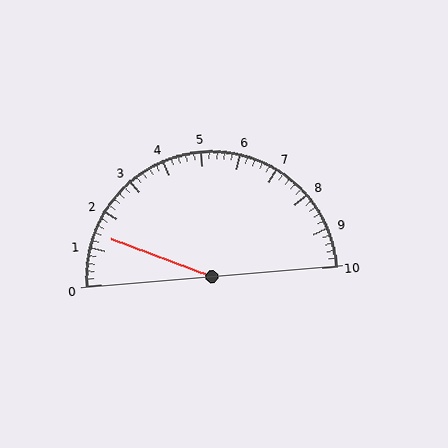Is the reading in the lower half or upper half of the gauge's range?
The reading is in the lower half of the range (0 to 10).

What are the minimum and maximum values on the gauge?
The gauge ranges from 0 to 10.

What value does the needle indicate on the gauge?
The needle indicates approximately 1.4.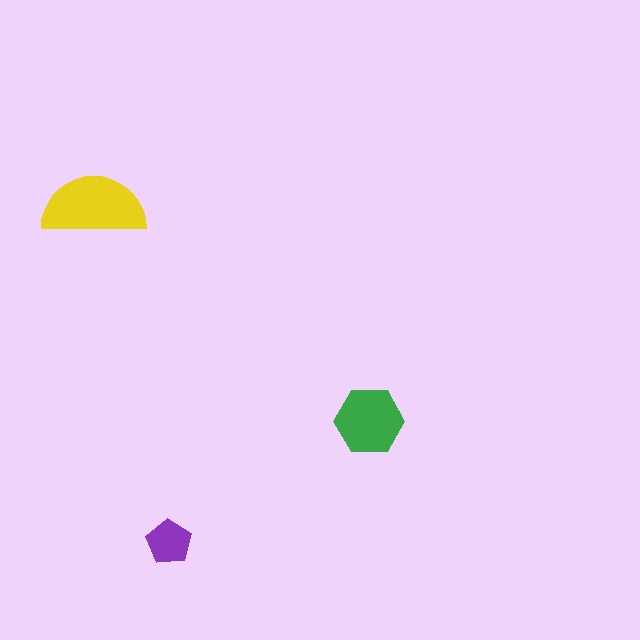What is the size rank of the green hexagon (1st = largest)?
2nd.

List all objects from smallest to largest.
The purple pentagon, the green hexagon, the yellow semicircle.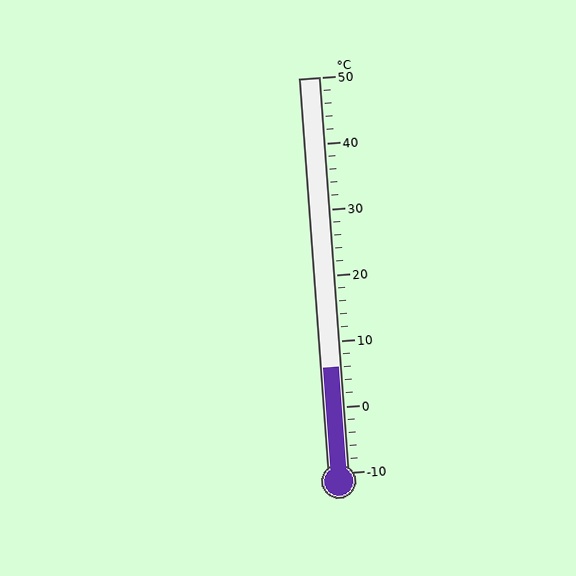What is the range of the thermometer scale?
The thermometer scale ranges from -10°C to 50°C.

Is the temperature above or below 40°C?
The temperature is below 40°C.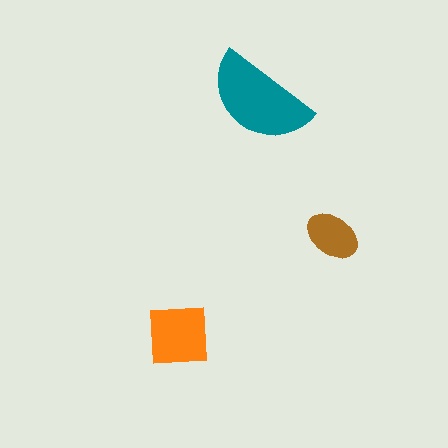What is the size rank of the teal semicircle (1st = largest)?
1st.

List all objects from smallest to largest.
The brown ellipse, the orange square, the teal semicircle.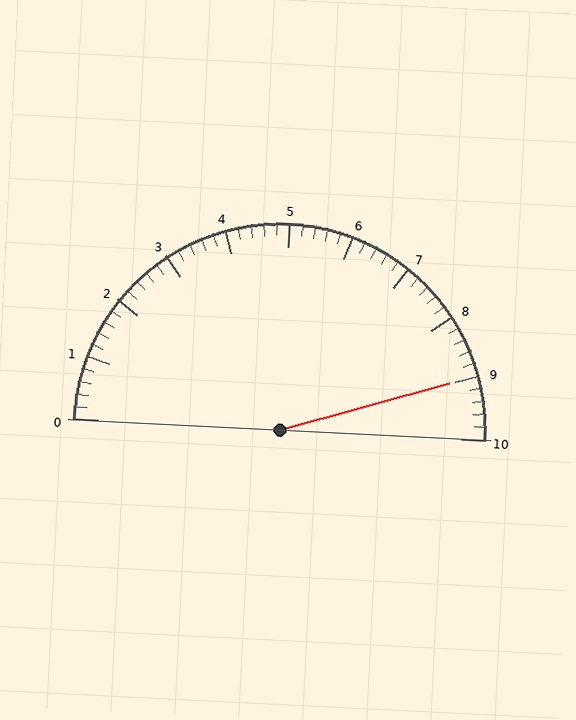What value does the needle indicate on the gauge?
The needle indicates approximately 9.0.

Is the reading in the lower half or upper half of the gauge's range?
The reading is in the upper half of the range (0 to 10).